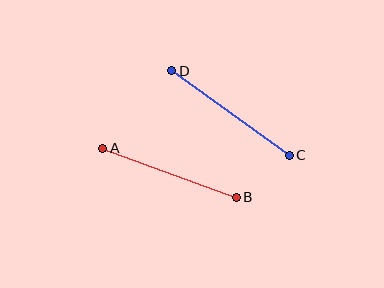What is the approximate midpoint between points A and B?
The midpoint is at approximately (170, 173) pixels.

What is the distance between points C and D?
The distance is approximately 144 pixels.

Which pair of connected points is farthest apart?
Points C and D are farthest apart.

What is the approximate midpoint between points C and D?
The midpoint is at approximately (231, 113) pixels.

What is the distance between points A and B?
The distance is approximately 142 pixels.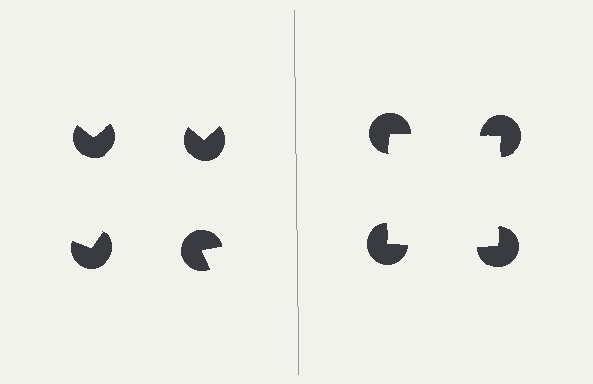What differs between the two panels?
The pac-man discs are positioned identically on both sides; only the wedge orientations differ. On the right they align to a square; on the left they are misaligned.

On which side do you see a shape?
An illusory square appears on the right side. On the left side the wedge cuts are rotated, so no coherent shape forms.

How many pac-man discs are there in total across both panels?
8 — 4 on each side.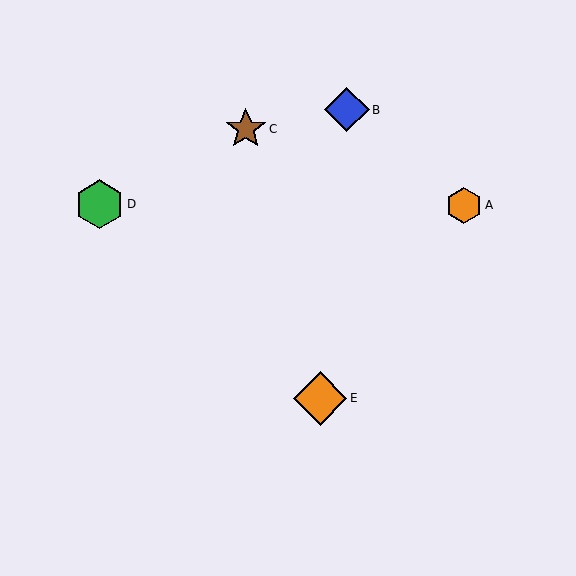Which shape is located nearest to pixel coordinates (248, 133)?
The brown star (labeled C) at (246, 129) is nearest to that location.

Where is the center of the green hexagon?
The center of the green hexagon is at (100, 204).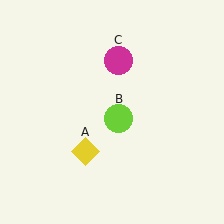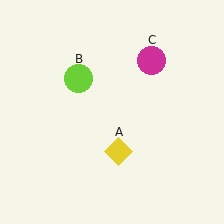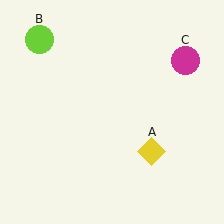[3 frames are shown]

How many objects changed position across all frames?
3 objects changed position: yellow diamond (object A), lime circle (object B), magenta circle (object C).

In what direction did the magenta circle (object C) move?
The magenta circle (object C) moved right.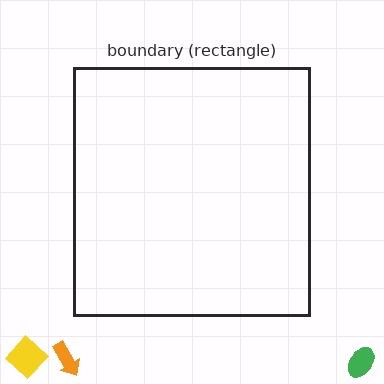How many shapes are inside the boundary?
0 inside, 3 outside.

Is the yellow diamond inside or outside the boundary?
Outside.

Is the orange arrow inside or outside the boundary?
Outside.